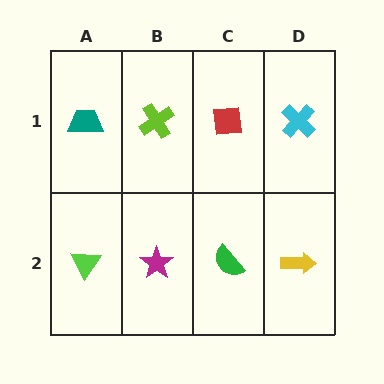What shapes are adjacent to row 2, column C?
A red square (row 1, column C), a magenta star (row 2, column B), a yellow arrow (row 2, column D).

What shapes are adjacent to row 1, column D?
A yellow arrow (row 2, column D), a red square (row 1, column C).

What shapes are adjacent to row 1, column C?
A green semicircle (row 2, column C), a lime cross (row 1, column B), a cyan cross (row 1, column D).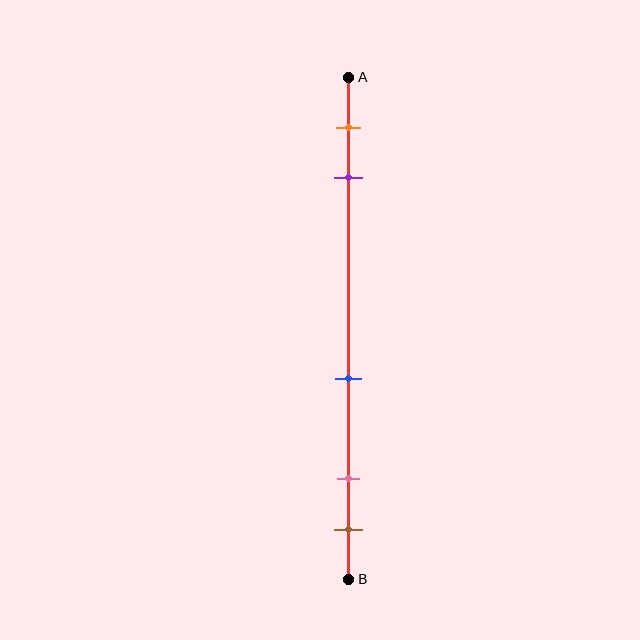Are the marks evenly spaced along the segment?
No, the marks are not evenly spaced.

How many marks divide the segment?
There are 5 marks dividing the segment.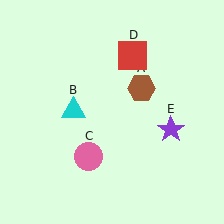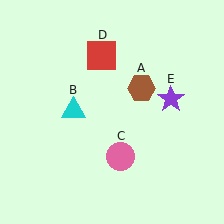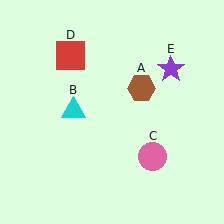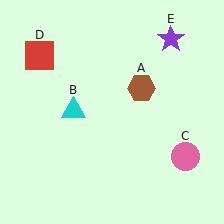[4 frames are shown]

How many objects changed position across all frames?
3 objects changed position: pink circle (object C), red square (object D), purple star (object E).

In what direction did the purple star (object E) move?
The purple star (object E) moved up.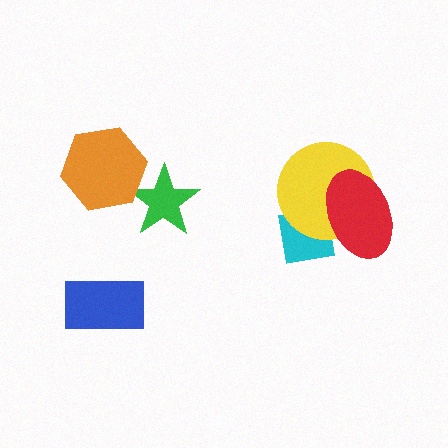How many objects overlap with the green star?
1 object overlaps with the green star.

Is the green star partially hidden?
Yes, it is partially covered by another shape.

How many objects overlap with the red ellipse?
2 objects overlap with the red ellipse.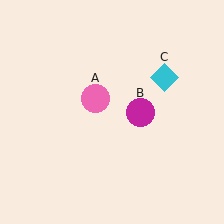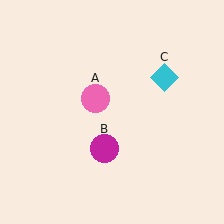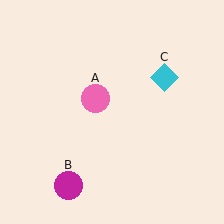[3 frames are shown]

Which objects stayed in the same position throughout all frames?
Pink circle (object A) and cyan diamond (object C) remained stationary.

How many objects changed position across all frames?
1 object changed position: magenta circle (object B).